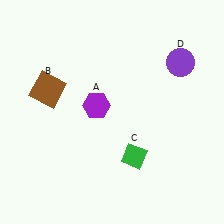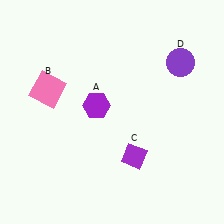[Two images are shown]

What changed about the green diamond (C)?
In Image 1, C is green. In Image 2, it changed to purple.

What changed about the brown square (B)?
In Image 1, B is brown. In Image 2, it changed to pink.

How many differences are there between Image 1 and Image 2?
There are 2 differences between the two images.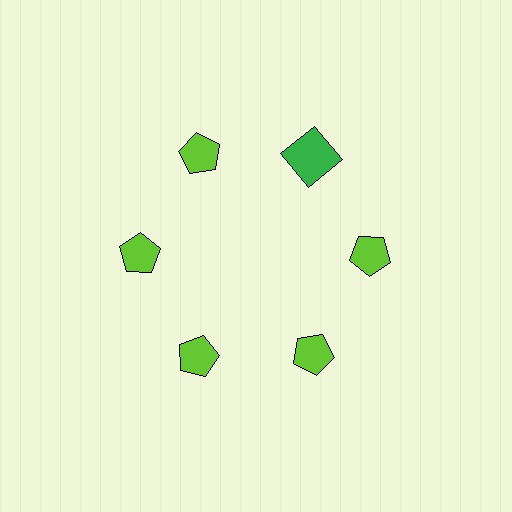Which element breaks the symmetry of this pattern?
The green square at roughly the 1 o'clock position breaks the symmetry. All other shapes are lime pentagons.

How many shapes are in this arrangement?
There are 6 shapes arranged in a ring pattern.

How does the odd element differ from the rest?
It differs in both color (green instead of lime) and shape (square instead of pentagon).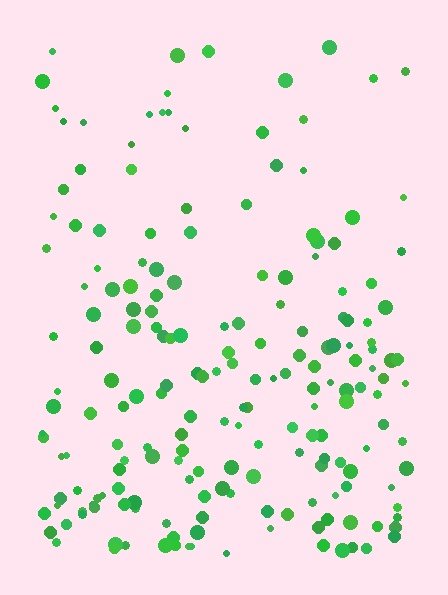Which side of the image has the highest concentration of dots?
The bottom.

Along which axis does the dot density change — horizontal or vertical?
Vertical.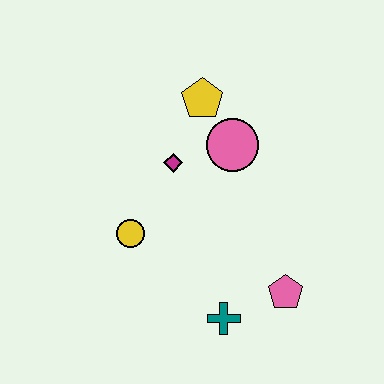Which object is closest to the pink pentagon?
The teal cross is closest to the pink pentagon.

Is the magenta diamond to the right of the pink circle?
No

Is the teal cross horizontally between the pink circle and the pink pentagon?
No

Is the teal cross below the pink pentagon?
Yes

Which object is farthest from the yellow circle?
The pink pentagon is farthest from the yellow circle.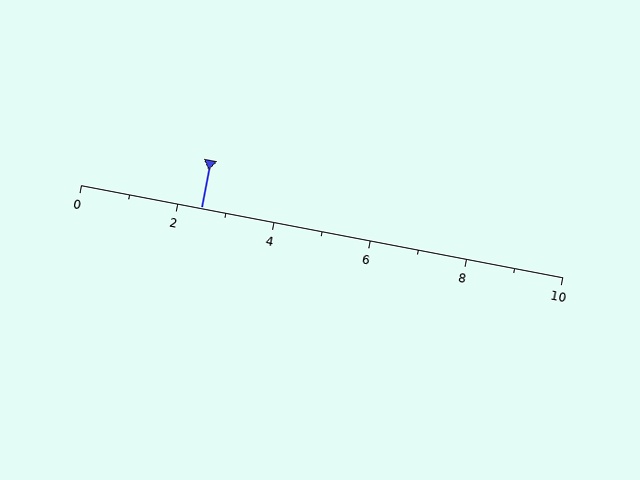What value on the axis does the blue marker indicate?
The marker indicates approximately 2.5.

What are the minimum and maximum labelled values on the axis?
The axis runs from 0 to 10.